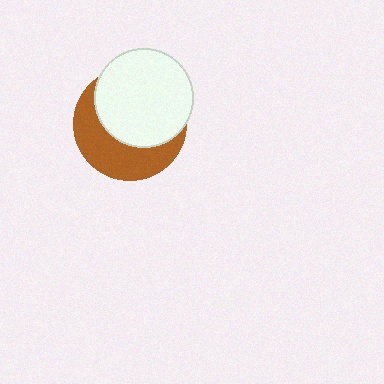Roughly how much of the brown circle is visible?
A small part of it is visible (roughly 43%).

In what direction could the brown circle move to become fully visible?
The brown circle could move toward the lower-left. That would shift it out from behind the white circle entirely.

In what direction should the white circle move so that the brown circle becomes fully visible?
The white circle should move toward the upper-right. That is the shortest direction to clear the overlap and leave the brown circle fully visible.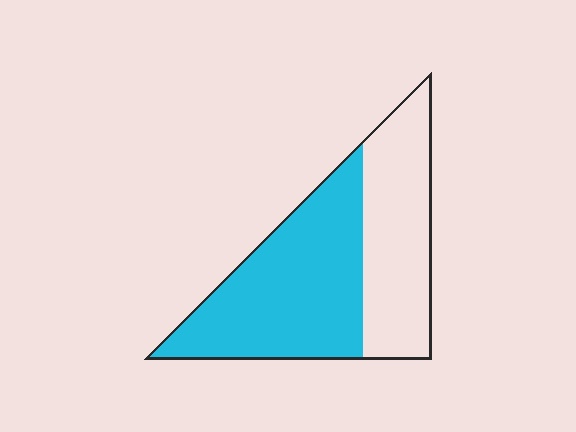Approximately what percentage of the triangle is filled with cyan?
Approximately 60%.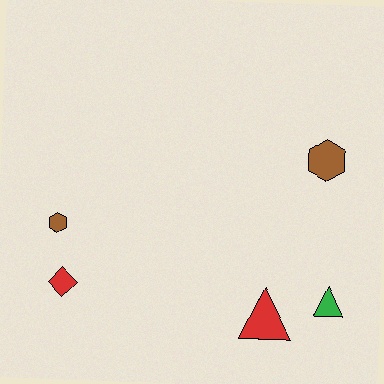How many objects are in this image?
There are 5 objects.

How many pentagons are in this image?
There are no pentagons.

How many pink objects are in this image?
There are no pink objects.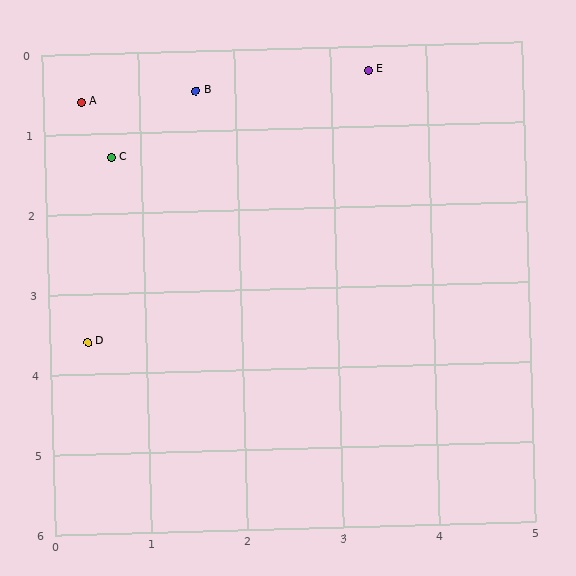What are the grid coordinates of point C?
Point C is at approximately (0.7, 1.3).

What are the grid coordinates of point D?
Point D is at approximately (0.4, 3.6).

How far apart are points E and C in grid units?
Points E and C are about 2.9 grid units apart.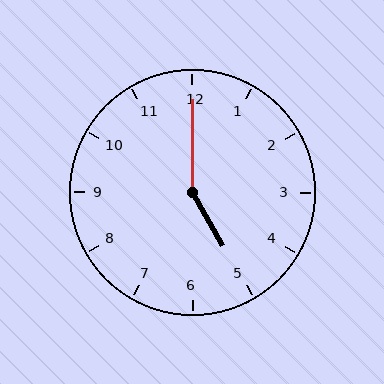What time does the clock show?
5:00.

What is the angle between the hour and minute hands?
Approximately 150 degrees.